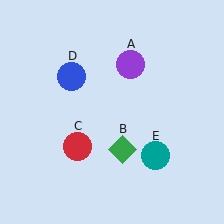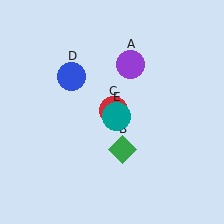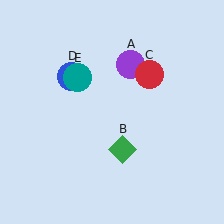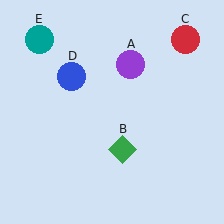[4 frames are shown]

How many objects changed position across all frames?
2 objects changed position: red circle (object C), teal circle (object E).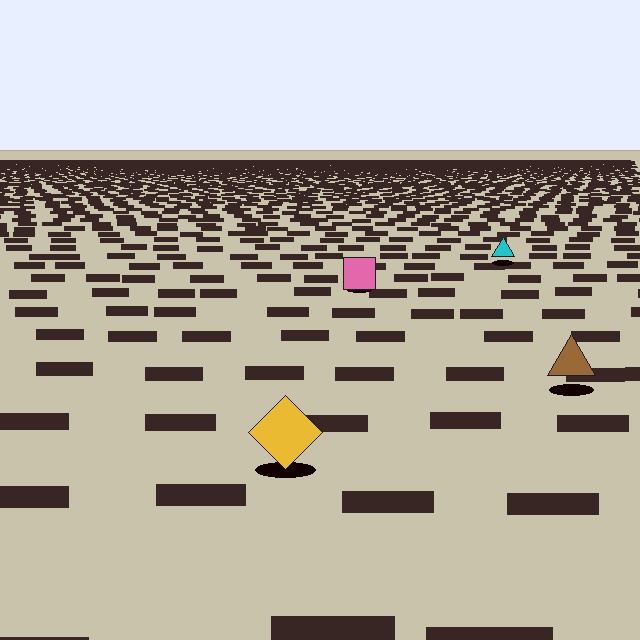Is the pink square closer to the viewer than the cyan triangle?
Yes. The pink square is closer — you can tell from the texture gradient: the ground texture is coarser near it.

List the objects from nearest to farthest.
From nearest to farthest: the yellow diamond, the brown triangle, the pink square, the cyan triangle.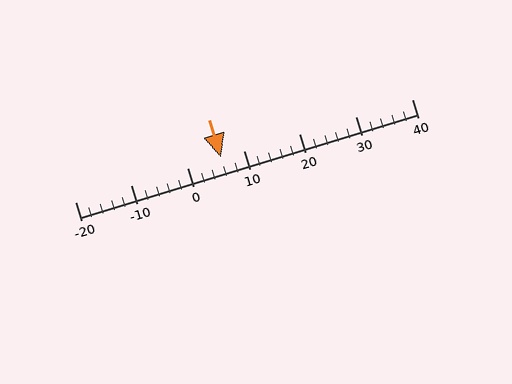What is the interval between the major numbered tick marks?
The major tick marks are spaced 10 units apart.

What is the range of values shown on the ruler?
The ruler shows values from -20 to 40.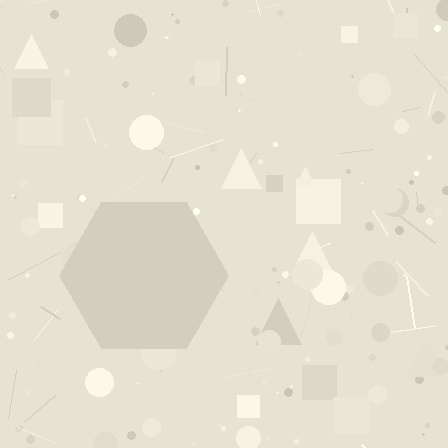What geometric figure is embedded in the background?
A hexagon is embedded in the background.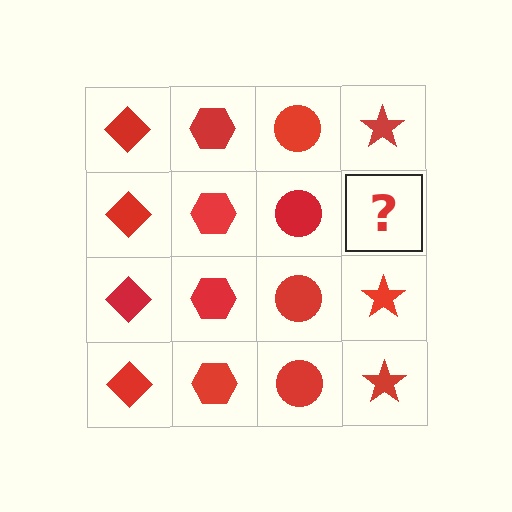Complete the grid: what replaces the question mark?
The question mark should be replaced with a red star.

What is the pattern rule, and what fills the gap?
The rule is that each column has a consistent shape. The gap should be filled with a red star.